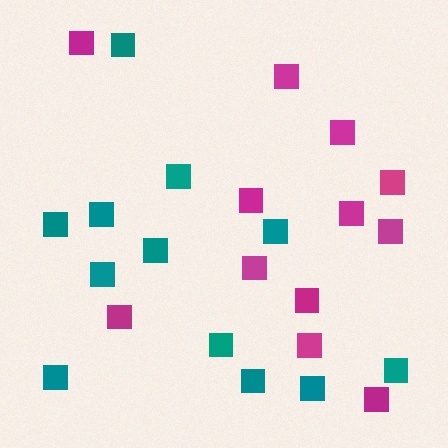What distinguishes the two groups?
There are 2 groups: one group of teal squares (12) and one group of magenta squares (12).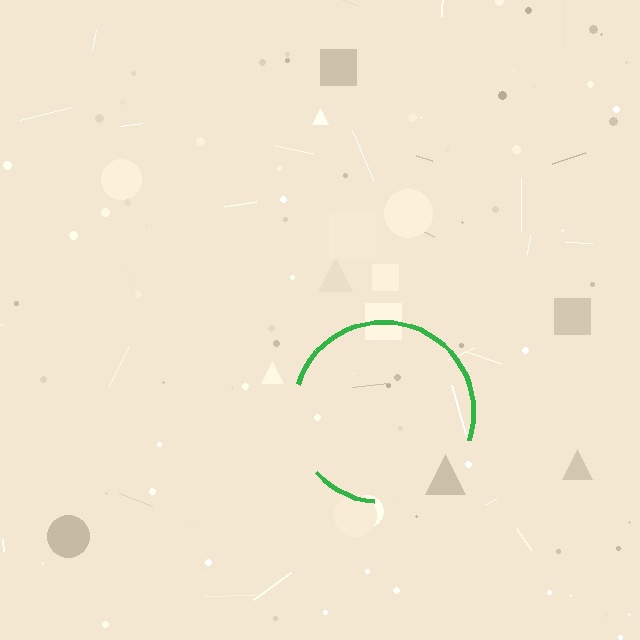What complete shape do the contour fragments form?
The contour fragments form a circle.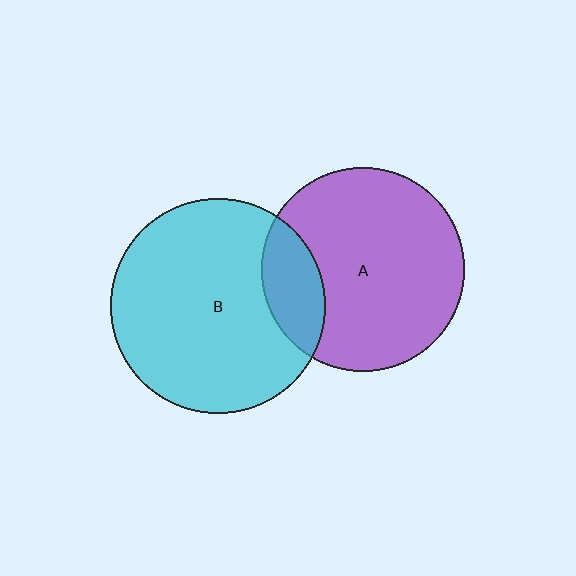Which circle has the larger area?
Circle B (cyan).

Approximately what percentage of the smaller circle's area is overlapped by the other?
Approximately 20%.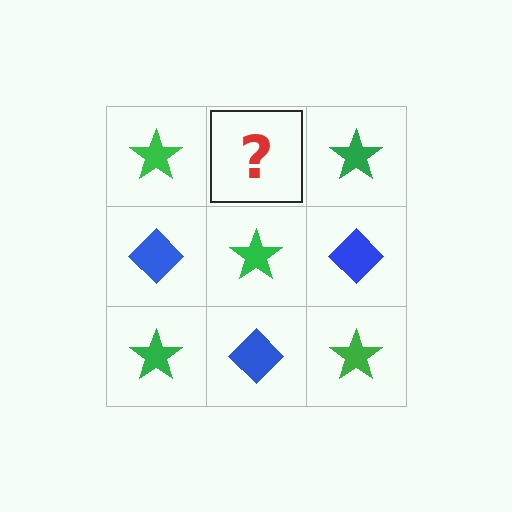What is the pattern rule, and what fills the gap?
The rule is that it alternates green star and blue diamond in a checkerboard pattern. The gap should be filled with a blue diamond.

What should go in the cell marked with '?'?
The missing cell should contain a blue diamond.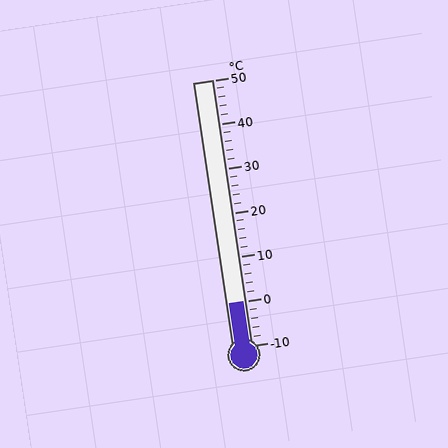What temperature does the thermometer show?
The thermometer shows approximately 0°C.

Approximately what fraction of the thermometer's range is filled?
The thermometer is filled to approximately 15% of its range.